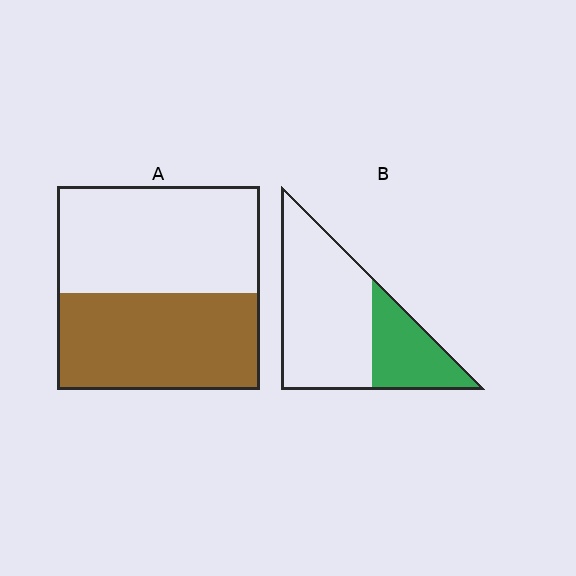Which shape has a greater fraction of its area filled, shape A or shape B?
Shape A.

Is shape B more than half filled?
No.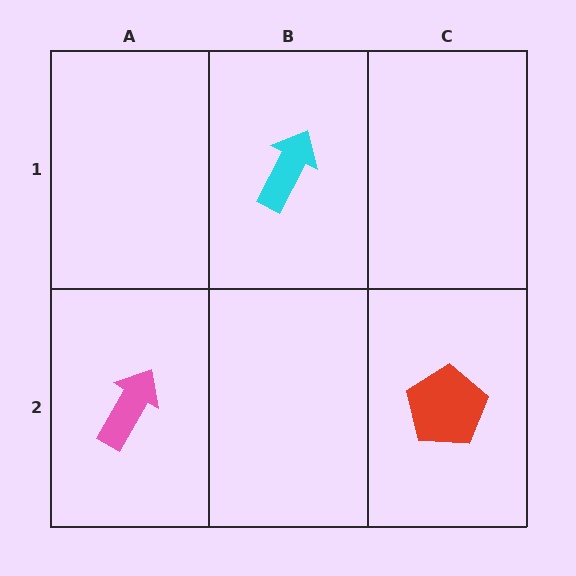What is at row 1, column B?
A cyan arrow.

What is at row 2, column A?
A pink arrow.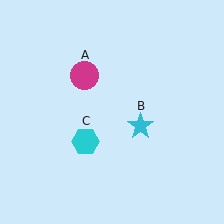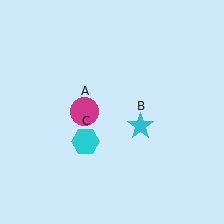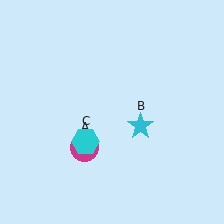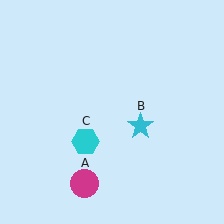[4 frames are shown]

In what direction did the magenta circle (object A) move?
The magenta circle (object A) moved down.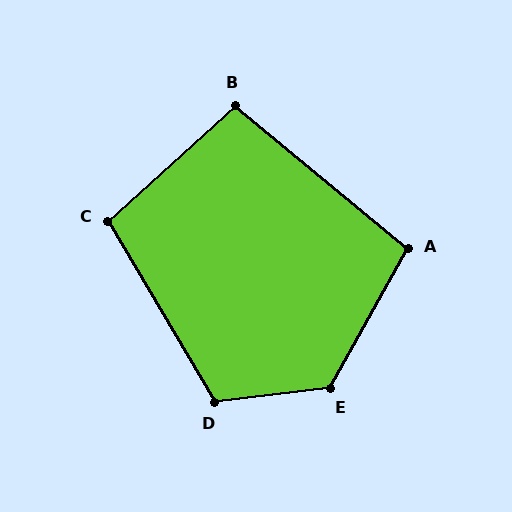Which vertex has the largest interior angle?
E, at approximately 126 degrees.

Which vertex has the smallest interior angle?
B, at approximately 98 degrees.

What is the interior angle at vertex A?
Approximately 101 degrees (obtuse).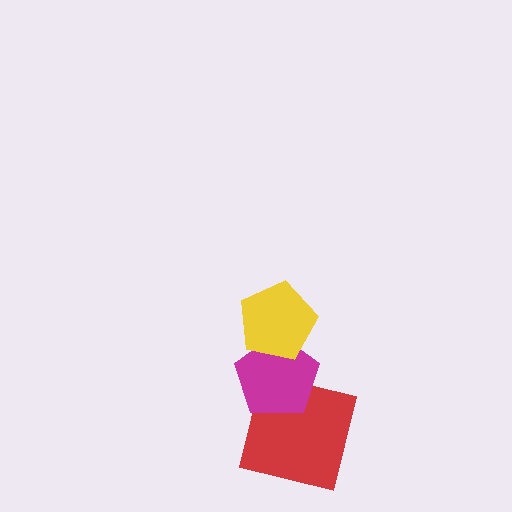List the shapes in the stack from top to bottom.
From top to bottom: the yellow pentagon, the magenta pentagon, the red square.